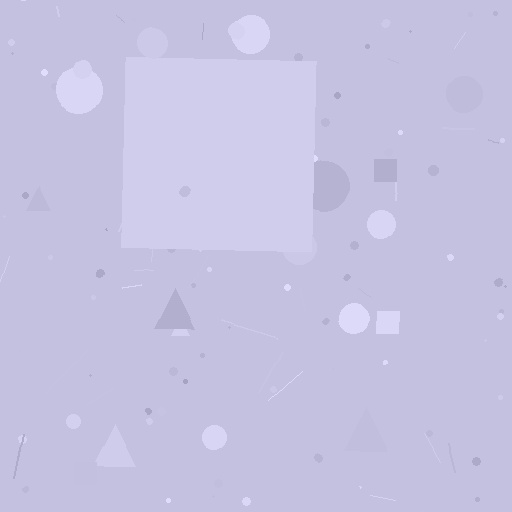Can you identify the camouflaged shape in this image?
The camouflaged shape is a square.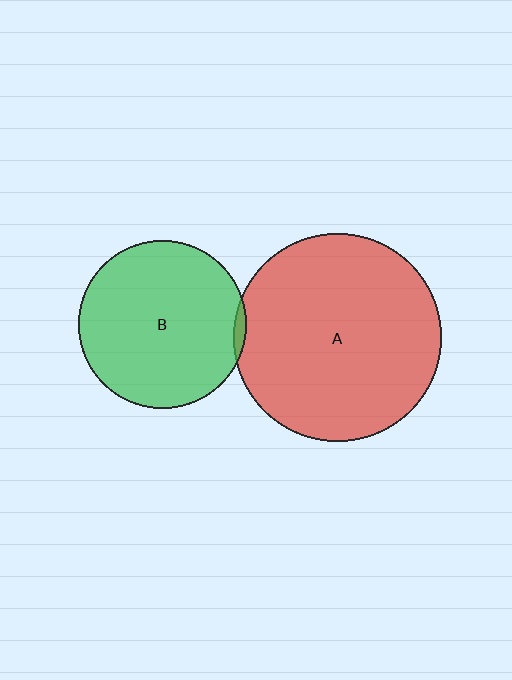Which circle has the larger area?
Circle A (red).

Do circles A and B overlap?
Yes.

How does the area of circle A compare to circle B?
Approximately 1.5 times.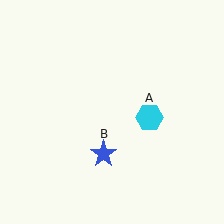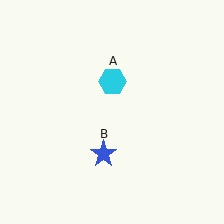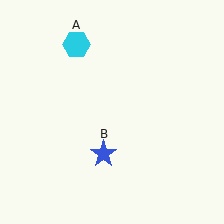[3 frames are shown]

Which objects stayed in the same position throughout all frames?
Blue star (object B) remained stationary.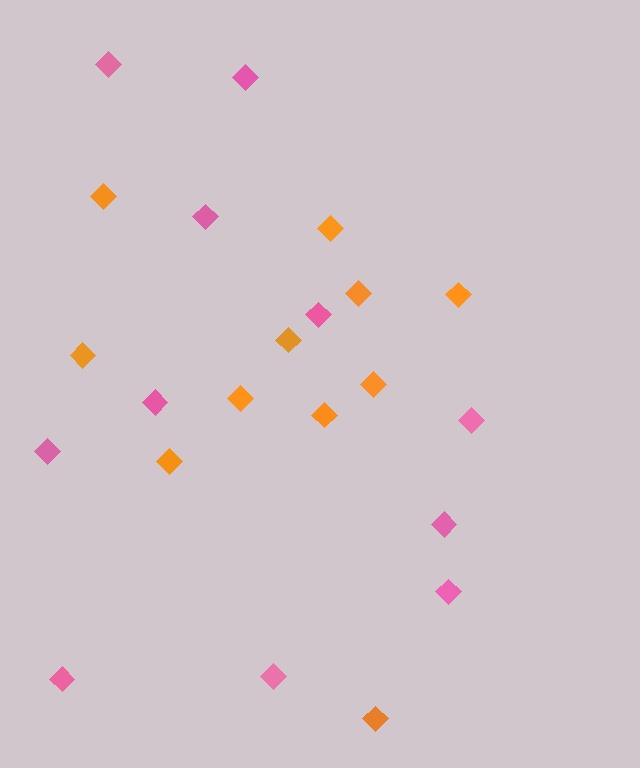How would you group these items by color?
There are 2 groups: one group of orange diamonds (11) and one group of pink diamonds (11).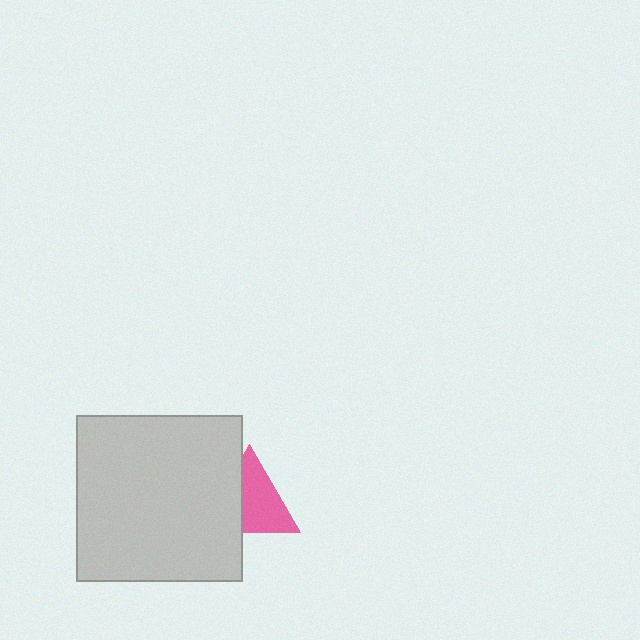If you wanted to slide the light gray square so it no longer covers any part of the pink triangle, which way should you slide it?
Slide it left — that is the most direct way to separate the two shapes.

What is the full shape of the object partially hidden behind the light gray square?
The partially hidden object is a pink triangle.